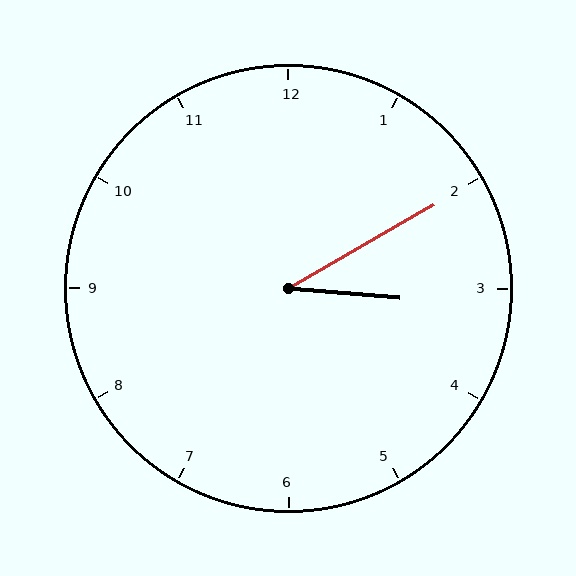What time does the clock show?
3:10.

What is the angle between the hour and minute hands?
Approximately 35 degrees.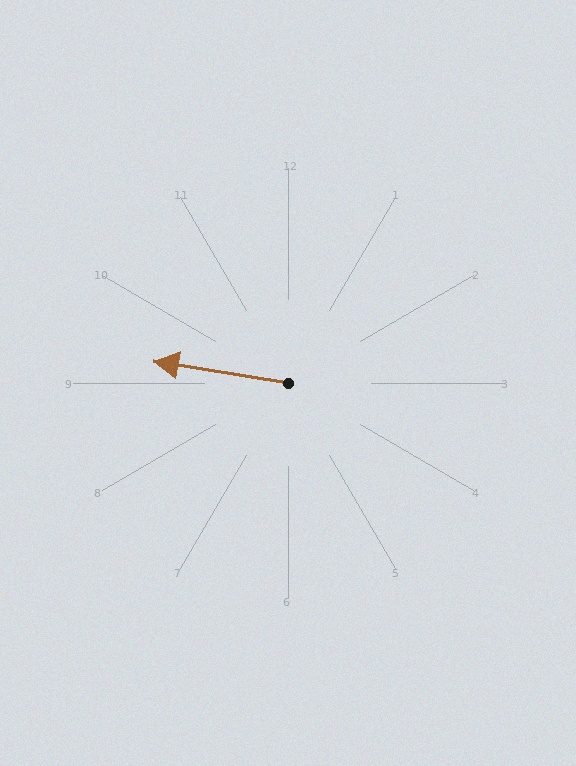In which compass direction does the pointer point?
West.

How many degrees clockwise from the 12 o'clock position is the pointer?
Approximately 279 degrees.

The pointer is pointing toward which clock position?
Roughly 9 o'clock.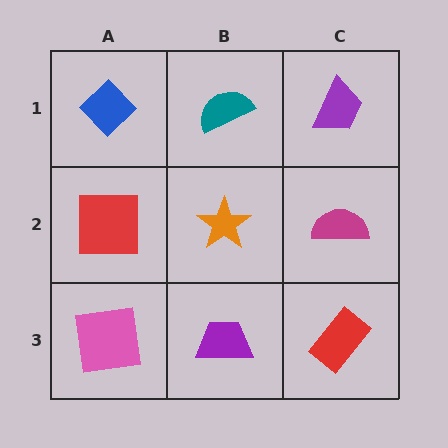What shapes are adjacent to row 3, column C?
A magenta semicircle (row 2, column C), a purple trapezoid (row 3, column B).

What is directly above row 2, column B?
A teal semicircle.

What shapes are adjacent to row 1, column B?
An orange star (row 2, column B), a blue diamond (row 1, column A), a purple trapezoid (row 1, column C).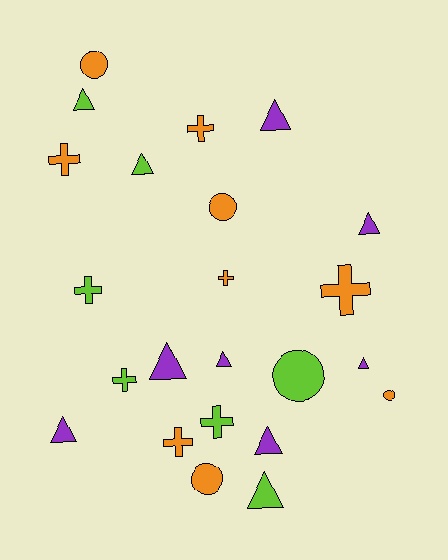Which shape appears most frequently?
Triangle, with 10 objects.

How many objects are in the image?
There are 23 objects.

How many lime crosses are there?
There are 3 lime crosses.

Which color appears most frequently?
Orange, with 9 objects.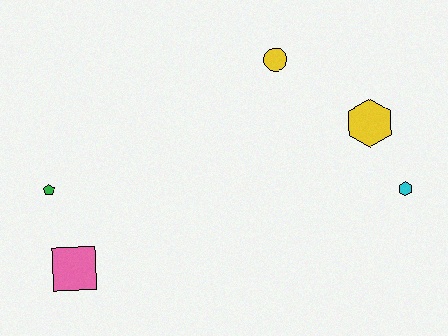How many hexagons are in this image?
There are 2 hexagons.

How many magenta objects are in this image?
There are no magenta objects.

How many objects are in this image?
There are 5 objects.